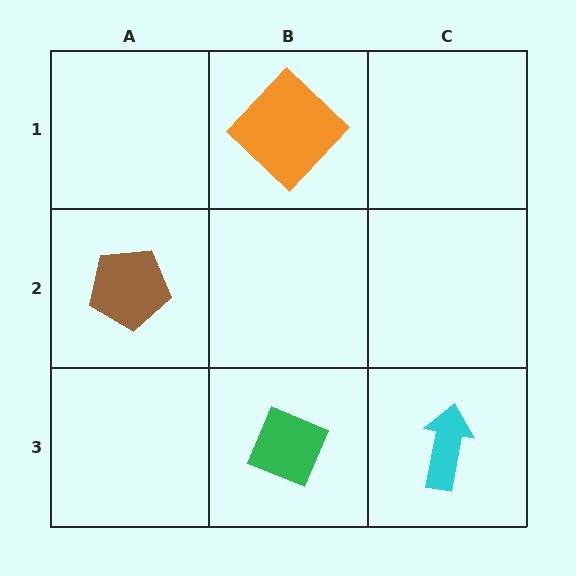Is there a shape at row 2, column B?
No, that cell is empty.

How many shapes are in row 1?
1 shape.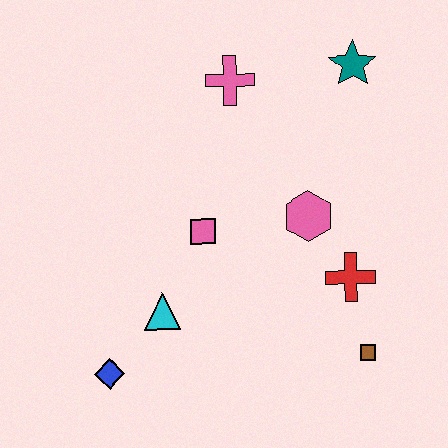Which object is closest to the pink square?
The cyan triangle is closest to the pink square.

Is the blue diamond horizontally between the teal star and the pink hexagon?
No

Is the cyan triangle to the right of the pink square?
No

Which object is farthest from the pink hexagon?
The blue diamond is farthest from the pink hexagon.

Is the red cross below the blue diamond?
No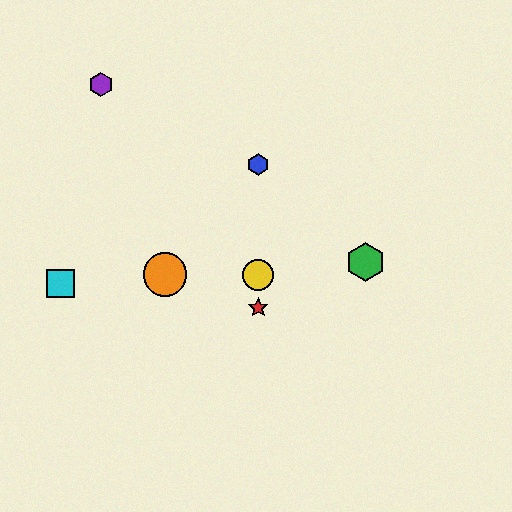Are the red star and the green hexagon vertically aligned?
No, the red star is at x≈258 and the green hexagon is at x≈366.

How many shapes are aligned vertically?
3 shapes (the red star, the blue hexagon, the yellow circle) are aligned vertically.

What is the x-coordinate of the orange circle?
The orange circle is at x≈165.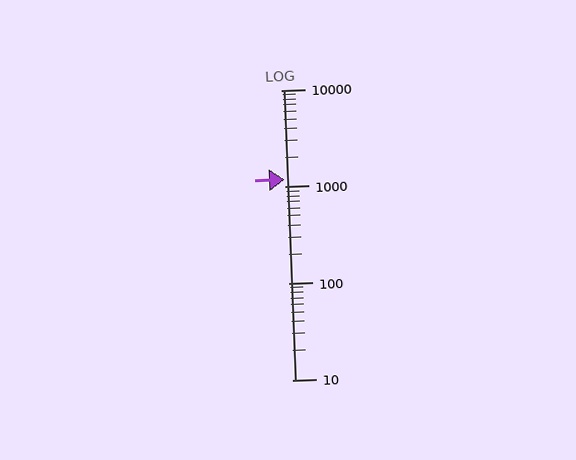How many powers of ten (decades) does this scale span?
The scale spans 3 decades, from 10 to 10000.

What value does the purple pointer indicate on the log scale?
The pointer indicates approximately 1200.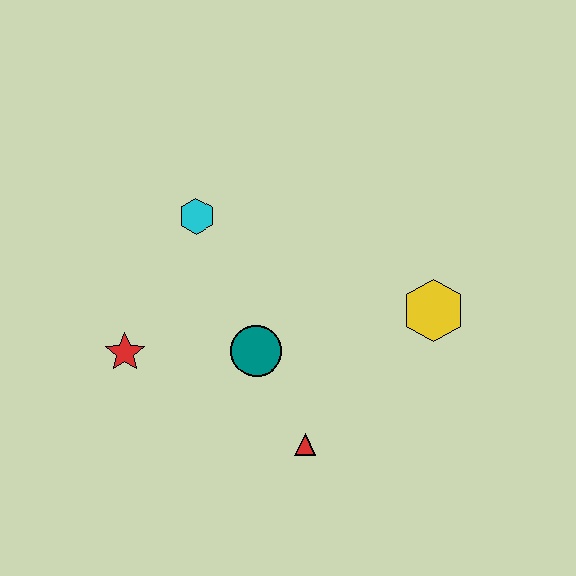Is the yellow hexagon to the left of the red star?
No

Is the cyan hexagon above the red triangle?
Yes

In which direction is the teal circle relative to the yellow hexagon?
The teal circle is to the left of the yellow hexagon.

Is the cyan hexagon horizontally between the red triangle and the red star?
Yes